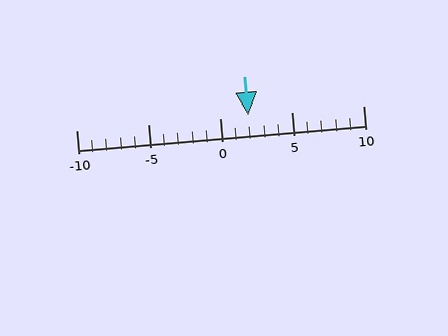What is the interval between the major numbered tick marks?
The major tick marks are spaced 5 units apart.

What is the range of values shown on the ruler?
The ruler shows values from -10 to 10.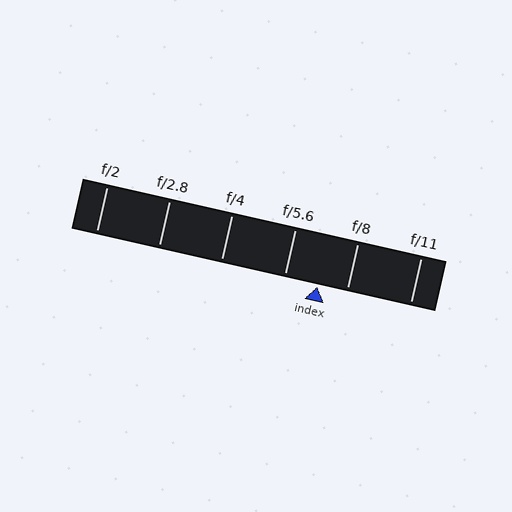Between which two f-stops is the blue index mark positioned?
The index mark is between f/5.6 and f/8.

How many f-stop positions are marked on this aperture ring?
There are 6 f-stop positions marked.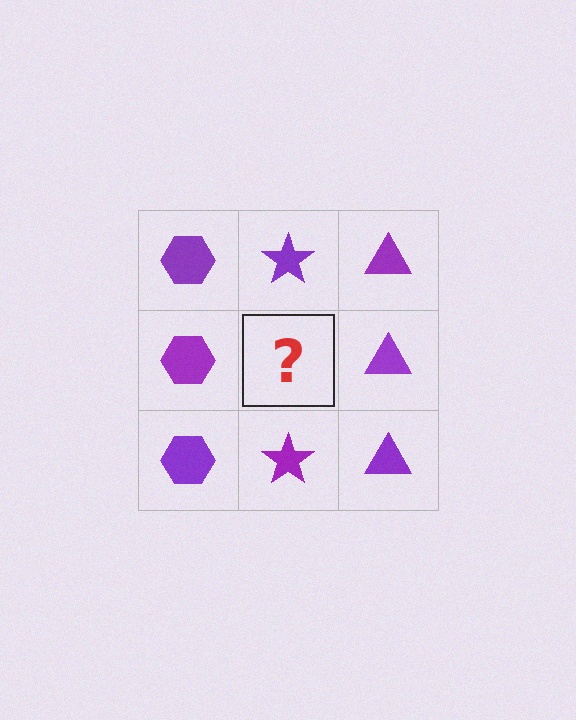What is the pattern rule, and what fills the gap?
The rule is that each column has a consistent shape. The gap should be filled with a purple star.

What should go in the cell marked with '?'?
The missing cell should contain a purple star.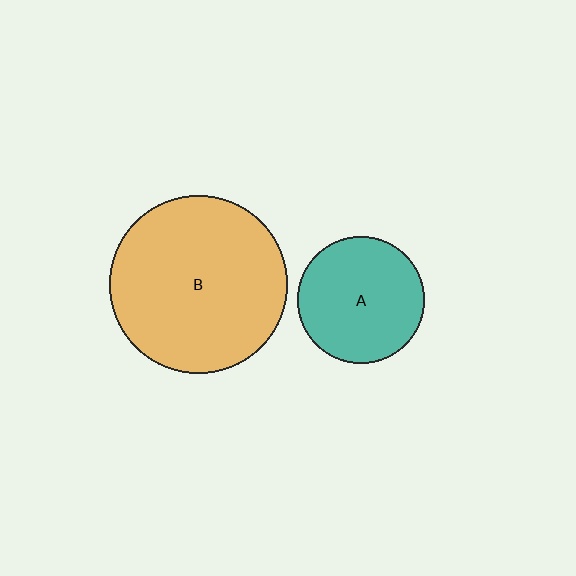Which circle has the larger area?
Circle B (orange).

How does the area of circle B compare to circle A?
Approximately 2.0 times.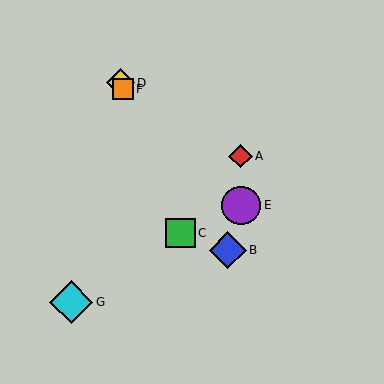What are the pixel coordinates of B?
Object B is at (228, 250).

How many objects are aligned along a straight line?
3 objects (C, D, F) are aligned along a straight line.